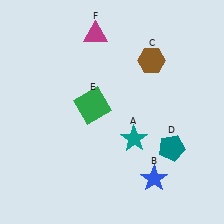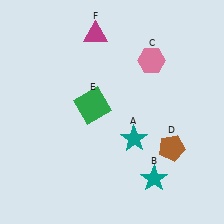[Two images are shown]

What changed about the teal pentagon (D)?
In Image 1, D is teal. In Image 2, it changed to brown.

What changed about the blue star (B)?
In Image 1, B is blue. In Image 2, it changed to teal.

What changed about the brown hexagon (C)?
In Image 1, C is brown. In Image 2, it changed to pink.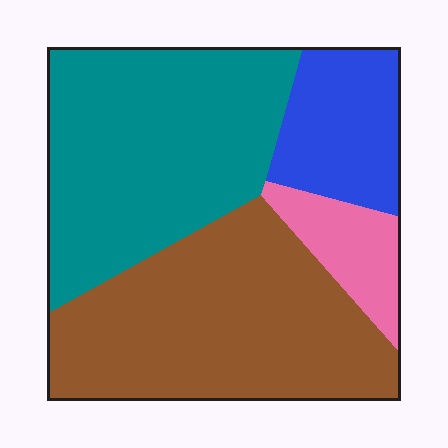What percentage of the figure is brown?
Brown covers 39% of the figure.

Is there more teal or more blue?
Teal.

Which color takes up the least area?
Pink, at roughly 10%.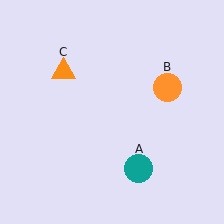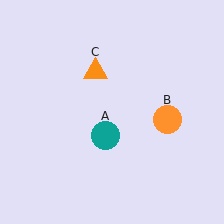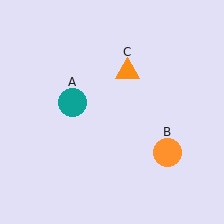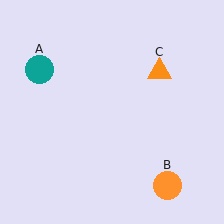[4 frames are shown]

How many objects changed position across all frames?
3 objects changed position: teal circle (object A), orange circle (object B), orange triangle (object C).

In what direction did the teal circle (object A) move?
The teal circle (object A) moved up and to the left.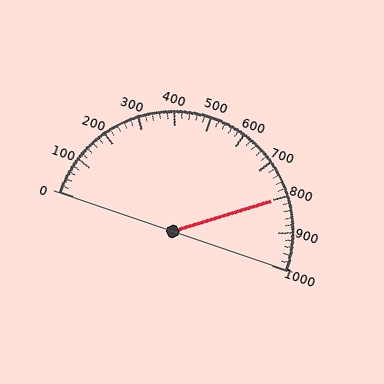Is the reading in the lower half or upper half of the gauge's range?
The reading is in the upper half of the range (0 to 1000).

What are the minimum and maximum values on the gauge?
The gauge ranges from 0 to 1000.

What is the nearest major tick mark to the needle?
The nearest major tick mark is 800.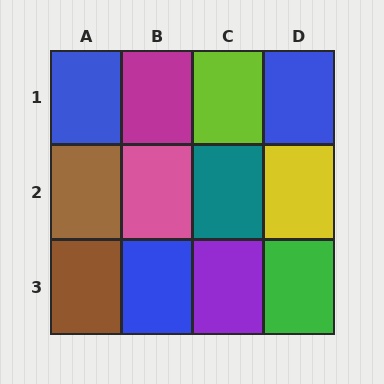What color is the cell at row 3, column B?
Blue.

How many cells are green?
1 cell is green.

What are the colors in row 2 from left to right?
Brown, pink, teal, yellow.